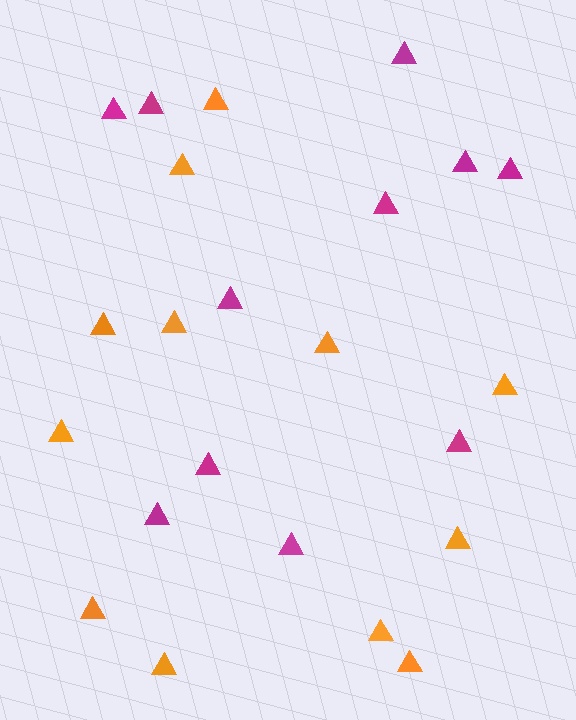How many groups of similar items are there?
There are 2 groups: one group of magenta triangles (11) and one group of orange triangles (12).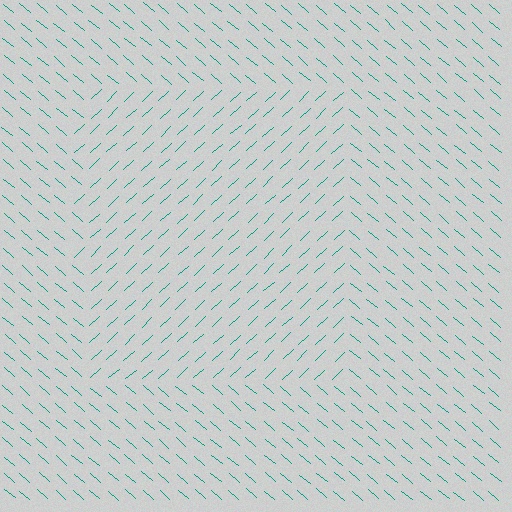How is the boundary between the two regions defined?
The boundary is defined purely by a change in line orientation (approximately 83 degrees difference). All lines are the same color and thickness.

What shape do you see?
I see a rectangle.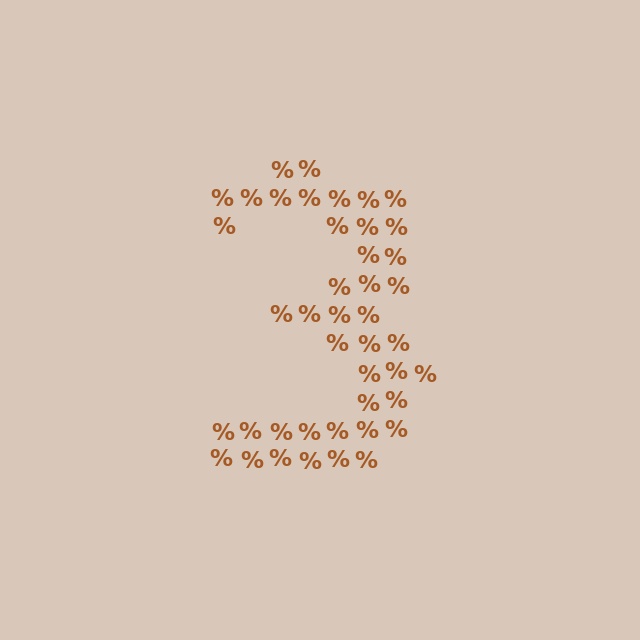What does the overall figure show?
The overall figure shows the digit 3.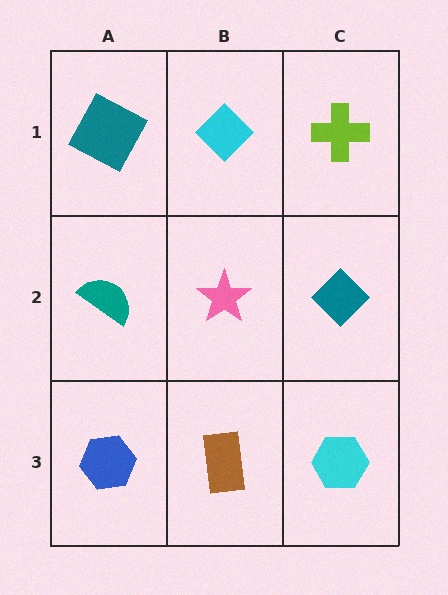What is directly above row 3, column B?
A pink star.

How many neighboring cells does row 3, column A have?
2.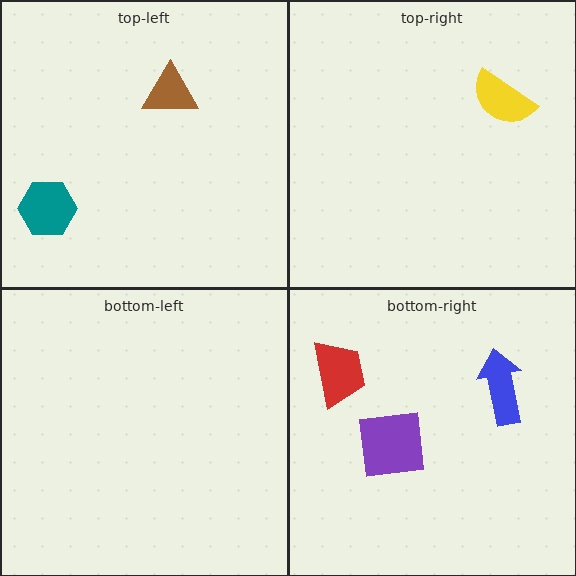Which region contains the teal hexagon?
The top-left region.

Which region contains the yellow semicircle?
The top-right region.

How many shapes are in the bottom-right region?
3.